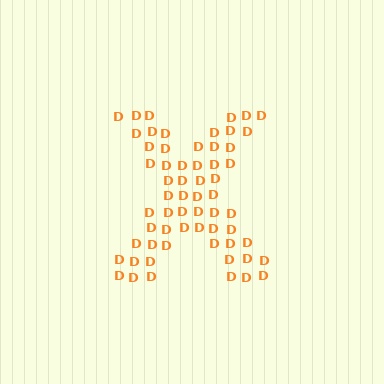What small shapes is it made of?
It is made of small letter D's.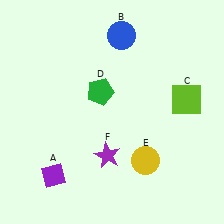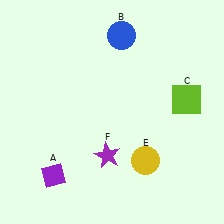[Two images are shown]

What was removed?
The green pentagon (D) was removed in Image 2.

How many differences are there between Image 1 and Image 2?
There is 1 difference between the two images.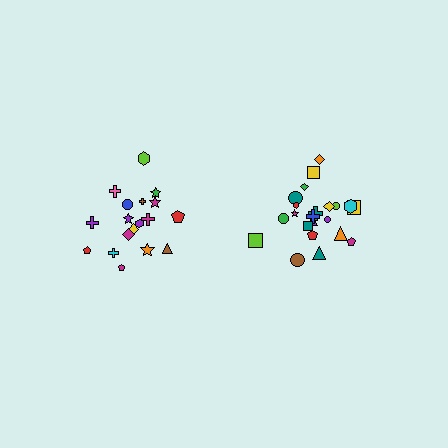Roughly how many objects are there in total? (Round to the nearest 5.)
Roughly 40 objects in total.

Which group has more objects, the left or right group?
The right group.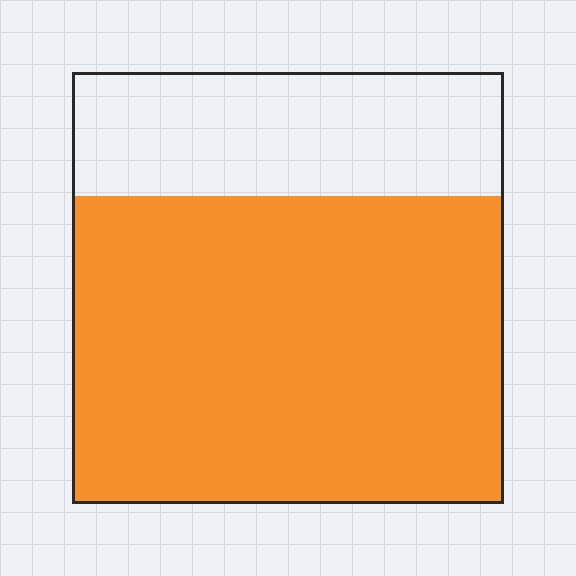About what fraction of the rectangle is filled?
About three quarters (3/4).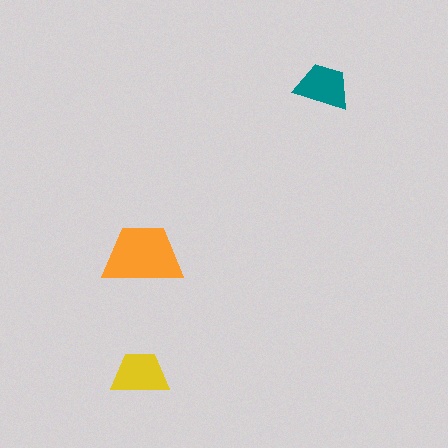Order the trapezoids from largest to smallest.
the orange one, the yellow one, the teal one.